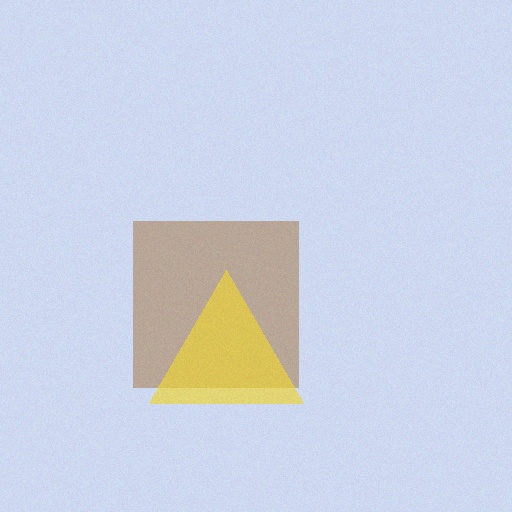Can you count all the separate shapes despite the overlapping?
Yes, there are 2 separate shapes.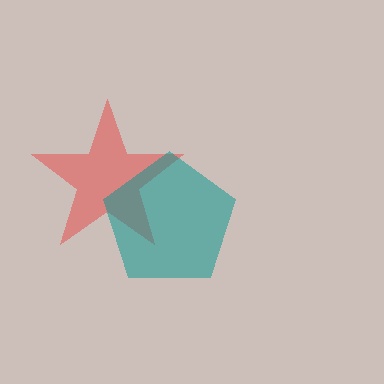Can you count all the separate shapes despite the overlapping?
Yes, there are 2 separate shapes.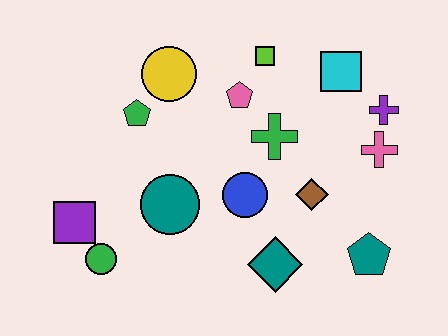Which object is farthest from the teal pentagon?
The purple square is farthest from the teal pentagon.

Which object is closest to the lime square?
The pink pentagon is closest to the lime square.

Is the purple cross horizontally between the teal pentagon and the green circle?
No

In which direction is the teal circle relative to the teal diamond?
The teal circle is to the left of the teal diamond.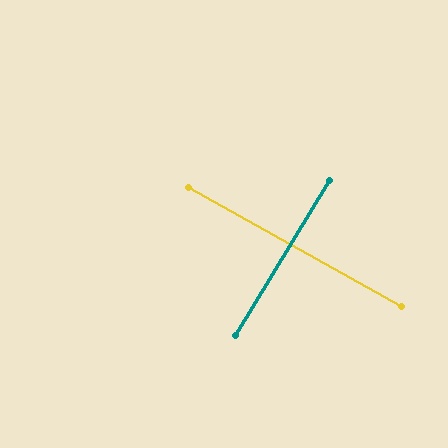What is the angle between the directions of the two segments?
Approximately 88 degrees.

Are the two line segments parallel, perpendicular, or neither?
Perpendicular — they meet at approximately 88°.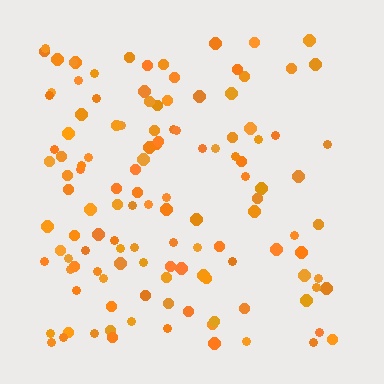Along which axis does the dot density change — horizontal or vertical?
Horizontal.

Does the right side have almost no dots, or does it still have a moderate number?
Still a moderate number, just noticeably fewer than the left.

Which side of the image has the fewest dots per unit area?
The right.